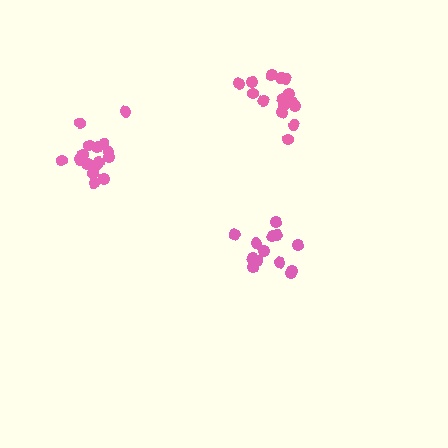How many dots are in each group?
Group 1: 13 dots, Group 2: 17 dots, Group 3: 16 dots (46 total).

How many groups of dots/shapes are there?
There are 3 groups.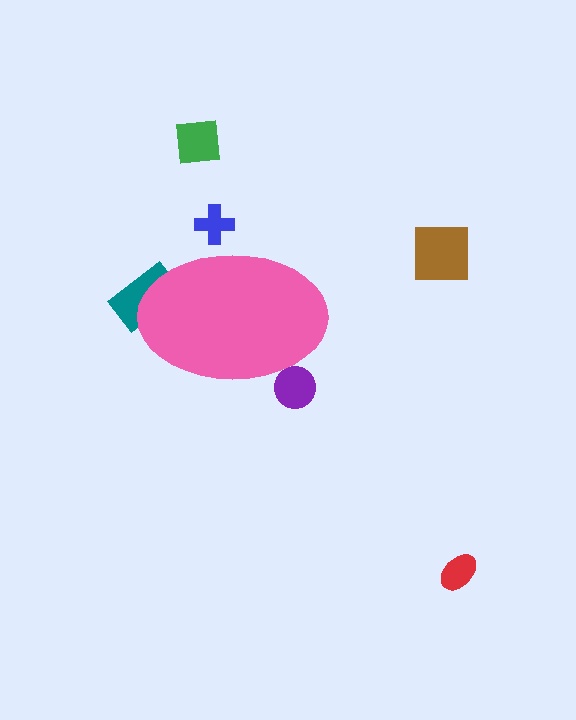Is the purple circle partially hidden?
Yes, the purple circle is partially hidden behind the pink ellipse.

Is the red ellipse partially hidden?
No, the red ellipse is fully visible.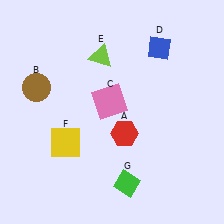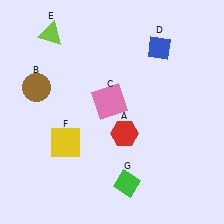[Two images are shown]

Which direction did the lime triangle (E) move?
The lime triangle (E) moved left.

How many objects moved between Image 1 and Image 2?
1 object moved between the two images.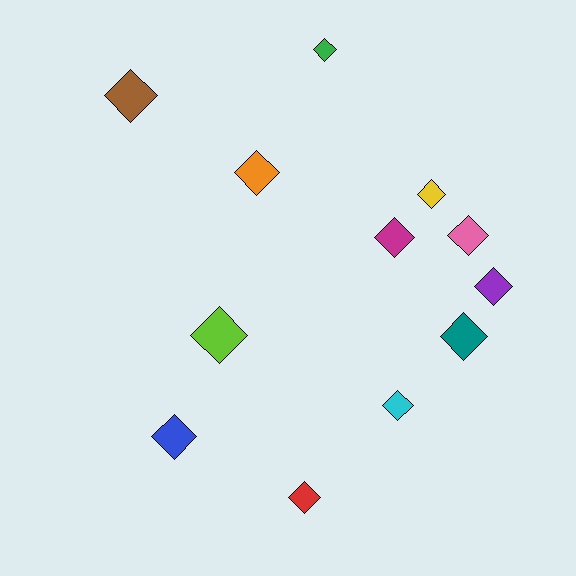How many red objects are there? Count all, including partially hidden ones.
There is 1 red object.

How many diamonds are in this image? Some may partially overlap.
There are 12 diamonds.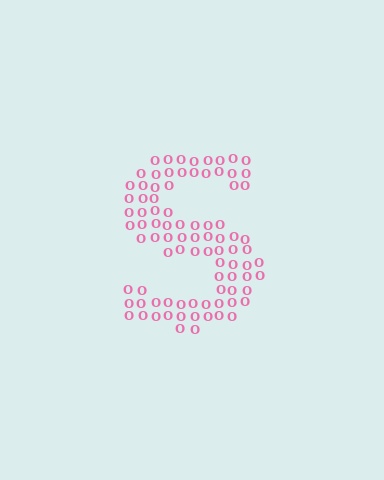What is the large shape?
The large shape is the letter S.